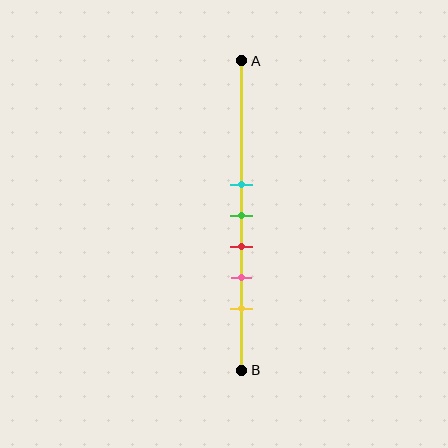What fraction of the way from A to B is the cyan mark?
The cyan mark is approximately 40% (0.4) of the way from A to B.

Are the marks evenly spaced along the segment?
Yes, the marks are approximately evenly spaced.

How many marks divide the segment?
There are 5 marks dividing the segment.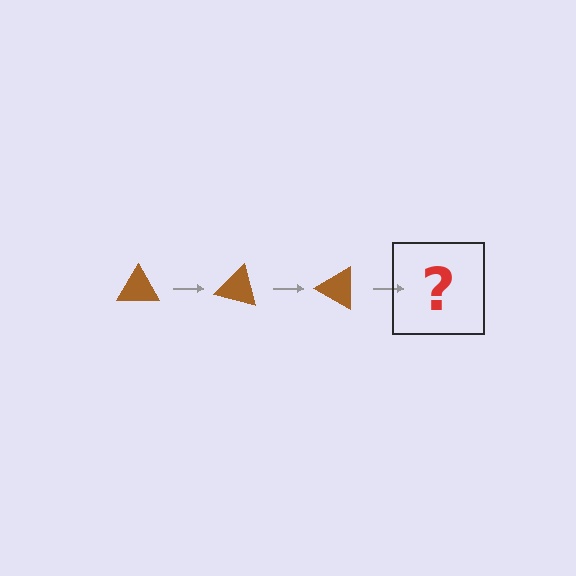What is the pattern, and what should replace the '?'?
The pattern is that the triangle rotates 15 degrees each step. The '?' should be a brown triangle rotated 45 degrees.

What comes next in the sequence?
The next element should be a brown triangle rotated 45 degrees.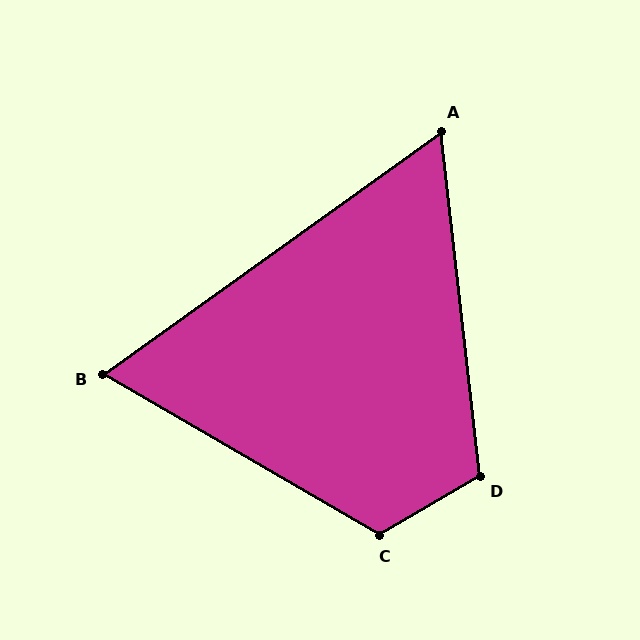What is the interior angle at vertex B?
Approximately 66 degrees (acute).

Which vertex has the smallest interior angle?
A, at approximately 61 degrees.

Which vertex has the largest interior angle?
C, at approximately 119 degrees.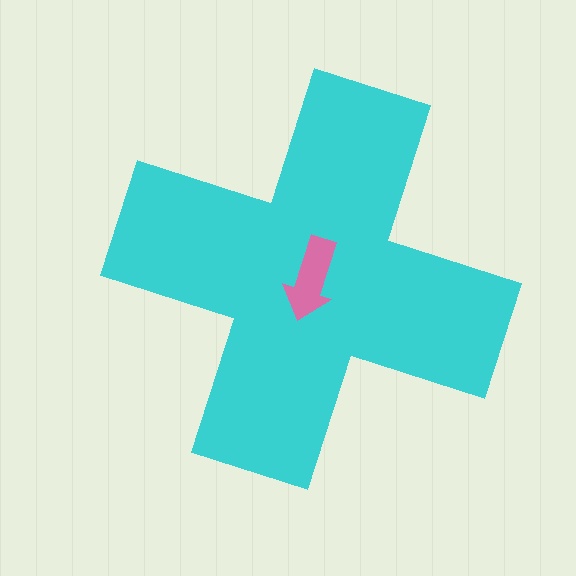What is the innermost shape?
The pink arrow.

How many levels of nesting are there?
2.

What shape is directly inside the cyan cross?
The pink arrow.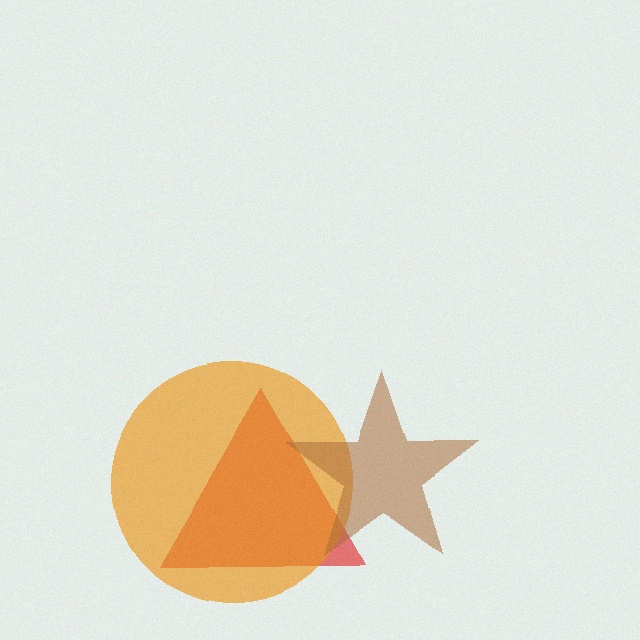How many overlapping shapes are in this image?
There are 3 overlapping shapes in the image.